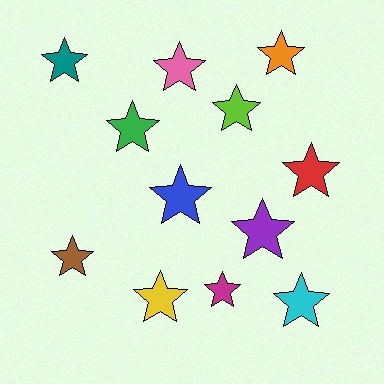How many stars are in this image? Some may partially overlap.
There are 12 stars.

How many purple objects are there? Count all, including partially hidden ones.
There is 1 purple object.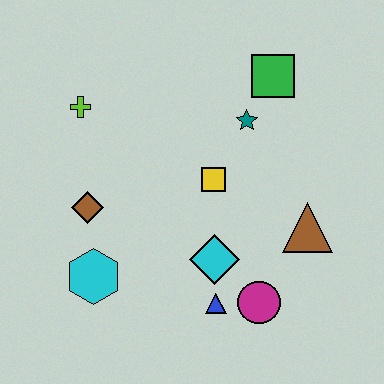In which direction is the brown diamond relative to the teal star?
The brown diamond is to the left of the teal star.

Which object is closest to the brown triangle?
The magenta circle is closest to the brown triangle.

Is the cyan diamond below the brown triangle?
Yes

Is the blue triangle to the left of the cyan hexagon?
No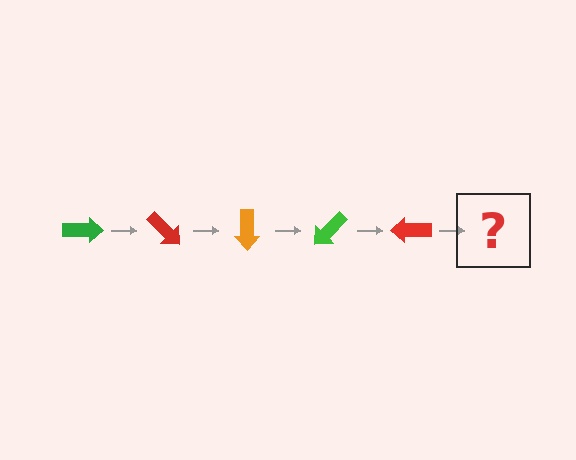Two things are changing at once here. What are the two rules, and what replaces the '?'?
The two rules are that it rotates 45 degrees each step and the color cycles through green, red, and orange. The '?' should be an orange arrow, rotated 225 degrees from the start.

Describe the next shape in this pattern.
It should be an orange arrow, rotated 225 degrees from the start.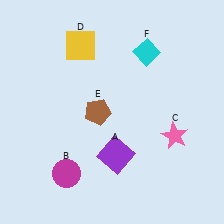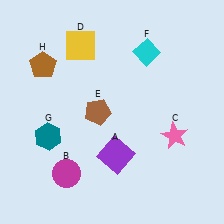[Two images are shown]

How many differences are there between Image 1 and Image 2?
There are 2 differences between the two images.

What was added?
A teal hexagon (G), a brown pentagon (H) were added in Image 2.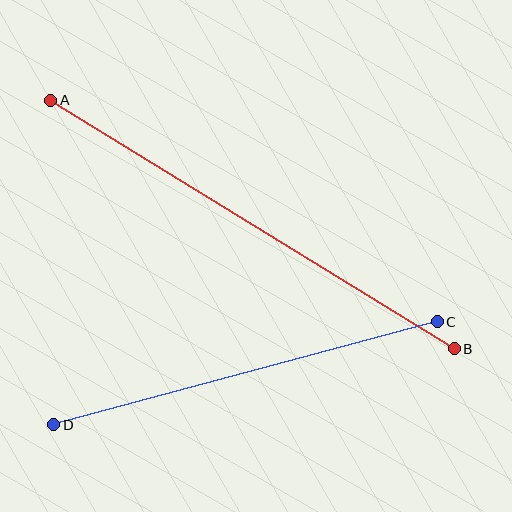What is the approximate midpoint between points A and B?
The midpoint is at approximately (252, 224) pixels.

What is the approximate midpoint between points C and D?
The midpoint is at approximately (246, 373) pixels.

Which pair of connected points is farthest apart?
Points A and B are farthest apart.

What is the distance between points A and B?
The distance is approximately 473 pixels.